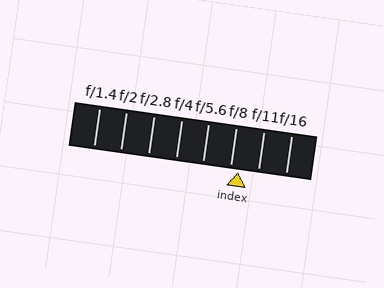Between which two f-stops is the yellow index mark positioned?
The index mark is between f/8 and f/11.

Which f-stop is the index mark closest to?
The index mark is closest to f/8.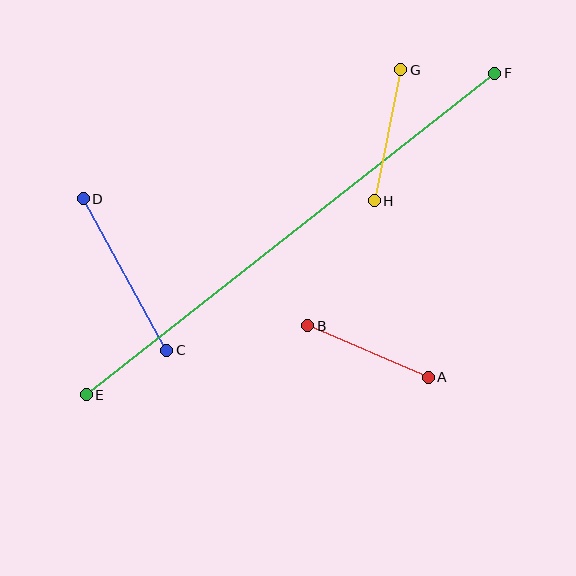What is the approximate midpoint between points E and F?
The midpoint is at approximately (291, 234) pixels.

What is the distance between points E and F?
The distance is approximately 520 pixels.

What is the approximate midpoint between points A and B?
The midpoint is at approximately (368, 352) pixels.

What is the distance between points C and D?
The distance is approximately 173 pixels.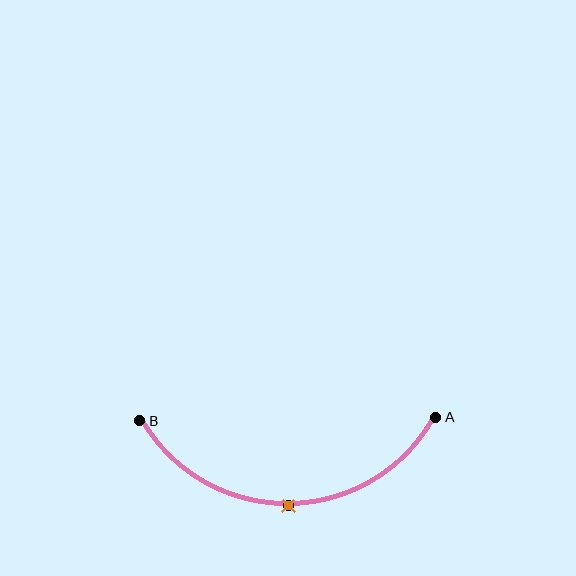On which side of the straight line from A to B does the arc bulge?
The arc bulges below the straight line connecting A and B.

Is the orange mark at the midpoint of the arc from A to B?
Yes. The orange mark lies on the arc at equal arc-length from both A and B — it is the arc midpoint.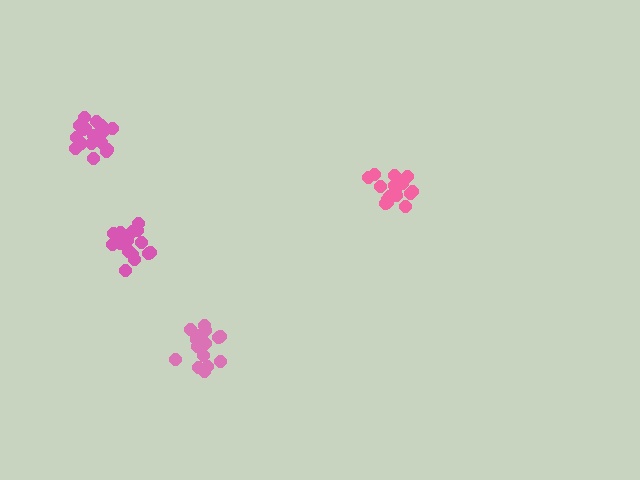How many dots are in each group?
Group 1: 16 dots, Group 2: 17 dots, Group 3: 19 dots, Group 4: 15 dots (67 total).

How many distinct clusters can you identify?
There are 4 distinct clusters.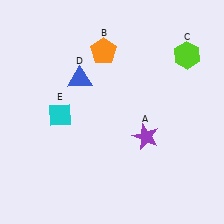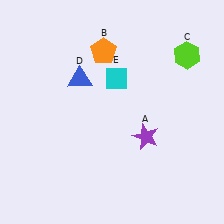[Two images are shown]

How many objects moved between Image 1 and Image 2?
1 object moved between the two images.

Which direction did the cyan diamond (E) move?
The cyan diamond (E) moved right.